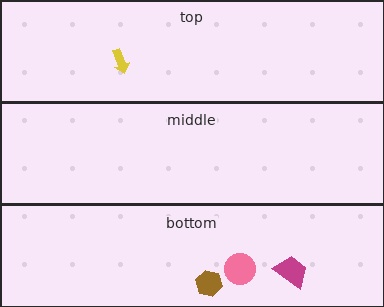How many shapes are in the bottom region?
3.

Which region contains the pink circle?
The bottom region.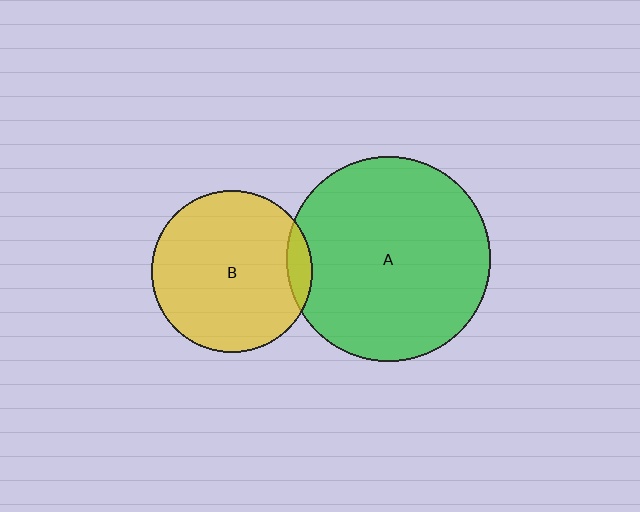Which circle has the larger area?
Circle A (green).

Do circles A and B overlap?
Yes.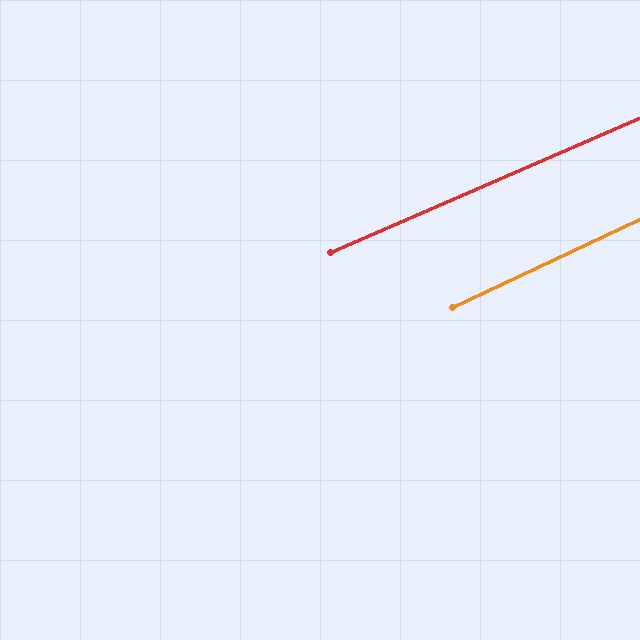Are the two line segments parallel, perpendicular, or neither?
Parallel — their directions differ by only 1.5°.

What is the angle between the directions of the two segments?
Approximately 2 degrees.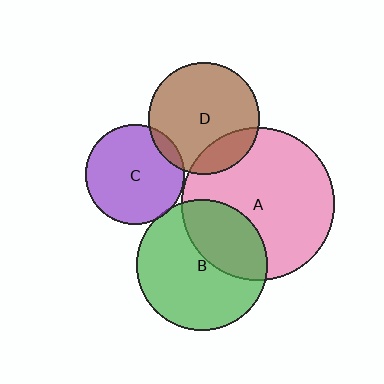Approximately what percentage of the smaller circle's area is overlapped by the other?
Approximately 20%.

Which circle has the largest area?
Circle A (pink).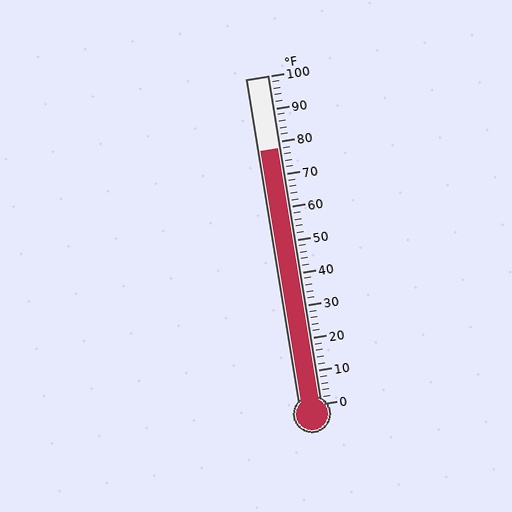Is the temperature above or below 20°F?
The temperature is above 20°F.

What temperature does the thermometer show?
The thermometer shows approximately 78°F.